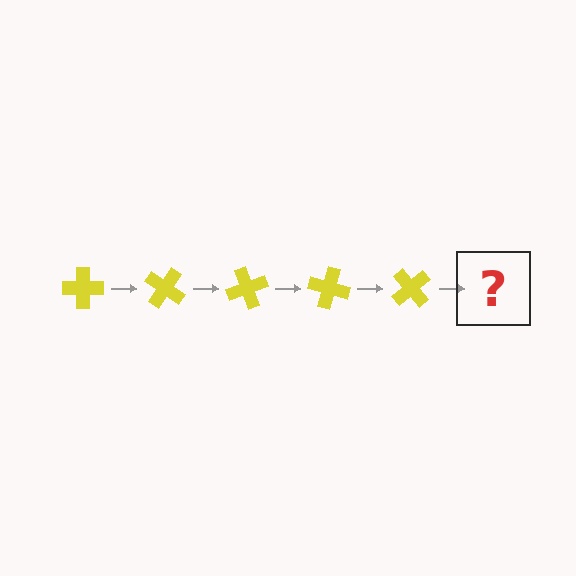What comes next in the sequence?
The next element should be a yellow cross rotated 175 degrees.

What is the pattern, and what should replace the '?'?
The pattern is that the cross rotates 35 degrees each step. The '?' should be a yellow cross rotated 175 degrees.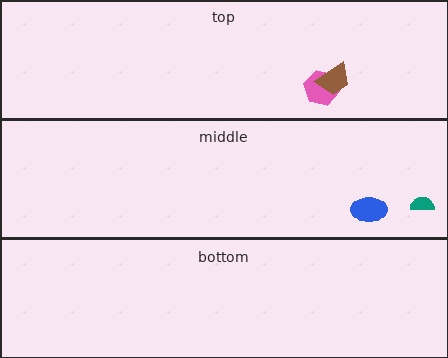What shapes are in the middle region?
The blue ellipse, the teal semicircle.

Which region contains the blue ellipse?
The middle region.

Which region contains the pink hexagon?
The top region.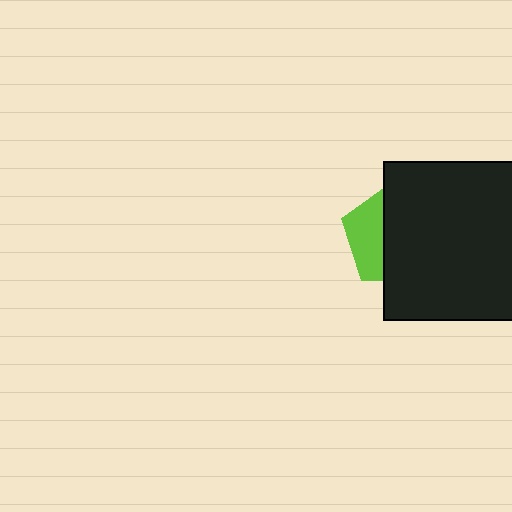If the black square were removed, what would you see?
You would see the complete lime pentagon.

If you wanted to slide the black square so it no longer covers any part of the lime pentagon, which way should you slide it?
Slide it right — that is the most direct way to separate the two shapes.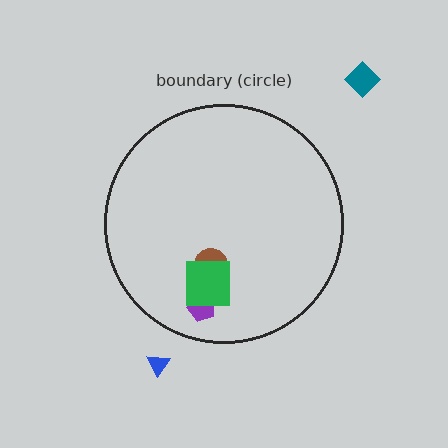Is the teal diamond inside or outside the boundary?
Outside.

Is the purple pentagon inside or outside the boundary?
Inside.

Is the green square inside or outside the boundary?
Inside.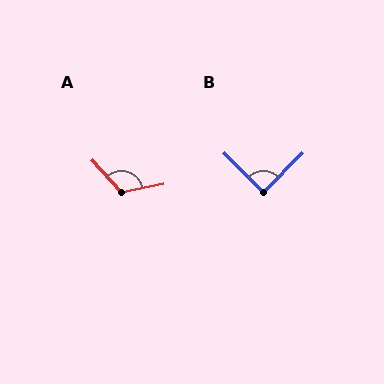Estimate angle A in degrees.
Approximately 121 degrees.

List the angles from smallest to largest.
B (91°), A (121°).